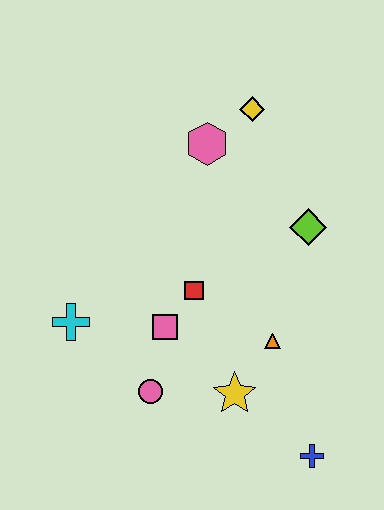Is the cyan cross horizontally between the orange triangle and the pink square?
No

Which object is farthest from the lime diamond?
The cyan cross is farthest from the lime diamond.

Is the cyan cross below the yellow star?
No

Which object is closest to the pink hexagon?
The yellow diamond is closest to the pink hexagon.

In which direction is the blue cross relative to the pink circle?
The blue cross is to the right of the pink circle.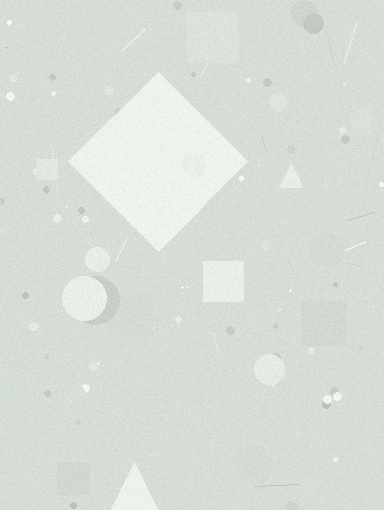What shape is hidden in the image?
A diamond is hidden in the image.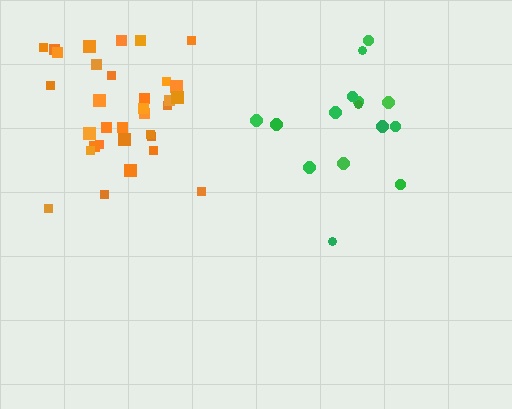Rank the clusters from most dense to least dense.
orange, green.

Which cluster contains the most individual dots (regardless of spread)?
Orange (33).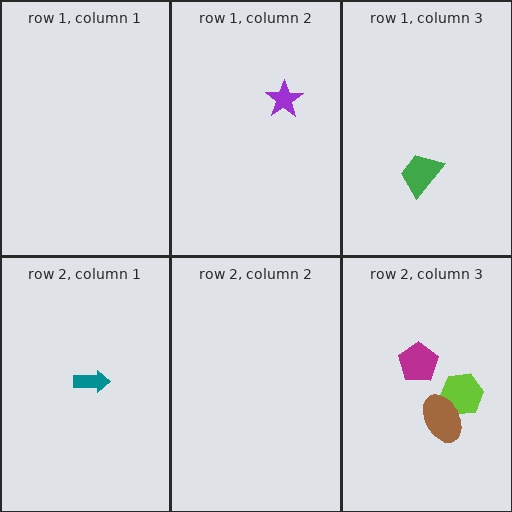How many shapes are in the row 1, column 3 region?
1.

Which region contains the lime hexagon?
The row 2, column 3 region.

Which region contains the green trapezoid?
The row 1, column 3 region.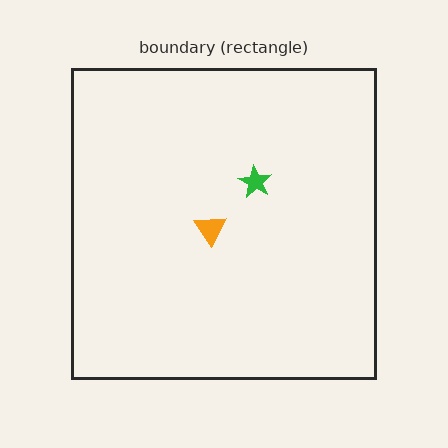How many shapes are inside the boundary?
2 inside, 0 outside.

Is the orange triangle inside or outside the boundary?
Inside.